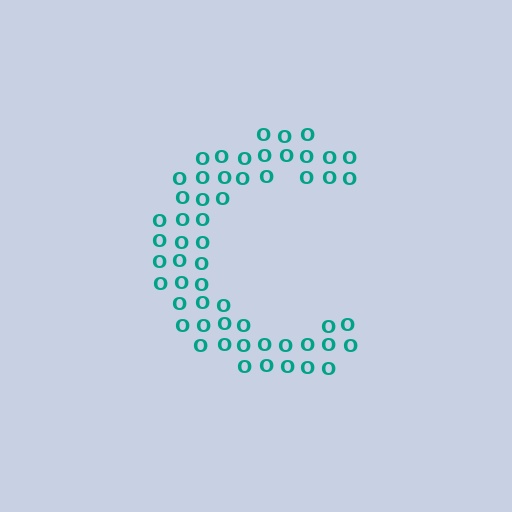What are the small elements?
The small elements are letter O's.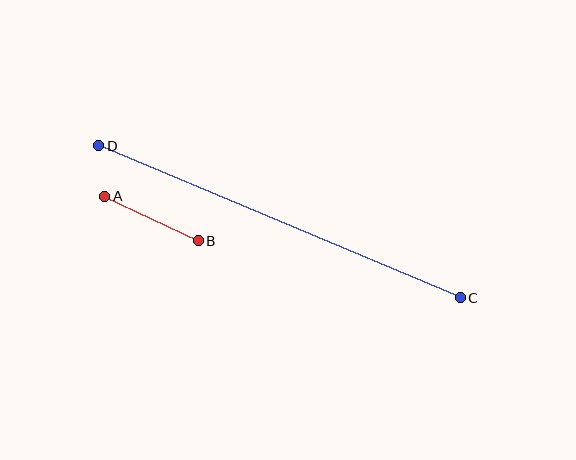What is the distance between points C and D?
The distance is approximately 392 pixels.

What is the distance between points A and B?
The distance is approximately 103 pixels.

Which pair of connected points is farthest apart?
Points C and D are farthest apart.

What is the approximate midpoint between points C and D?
The midpoint is at approximately (279, 222) pixels.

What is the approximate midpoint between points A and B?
The midpoint is at approximately (152, 218) pixels.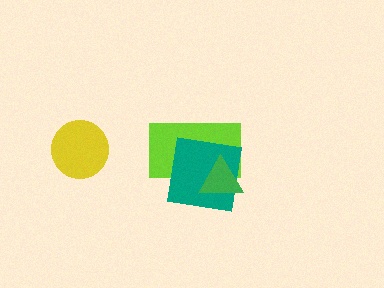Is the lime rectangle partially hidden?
Yes, it is partially covered by another shape.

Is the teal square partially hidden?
Yes, it is partially covered by another shape.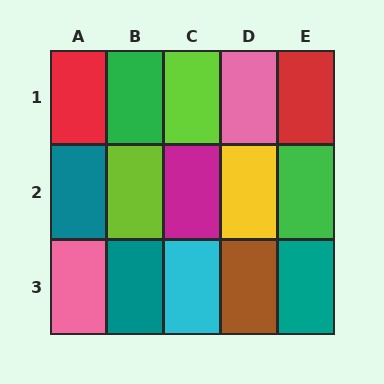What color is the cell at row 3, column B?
Teal.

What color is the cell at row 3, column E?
Teal.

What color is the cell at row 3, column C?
Cyan.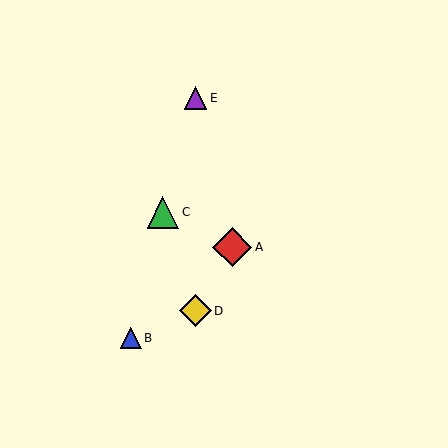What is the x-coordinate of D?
Object D is at x≈195.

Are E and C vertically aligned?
No, E is at x≈195 and C is at x≈163.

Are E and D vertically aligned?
Yes, both are at x≈195.